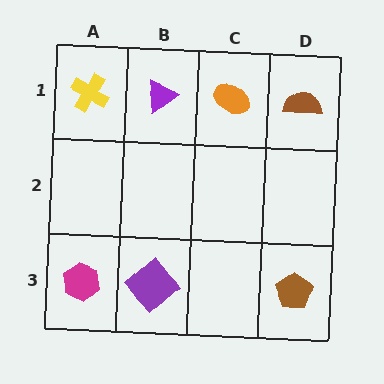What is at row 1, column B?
A purple triangle.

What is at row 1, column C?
An orange ellipse.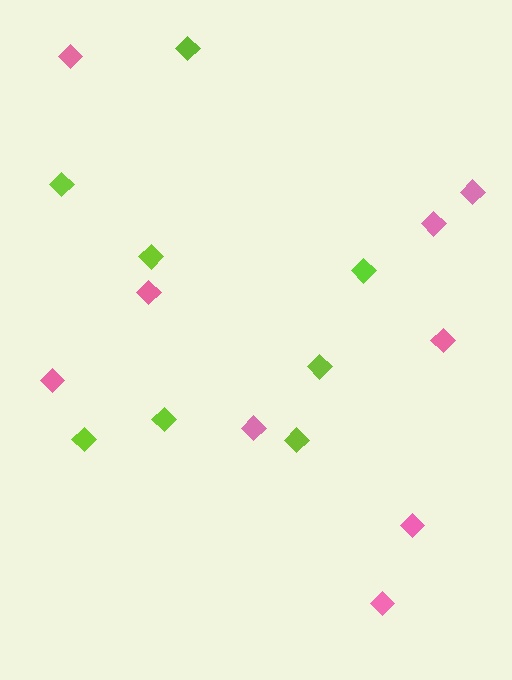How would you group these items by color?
There are 2 groups: one group of lime diamonds (8) and one group of pink diamonds (9).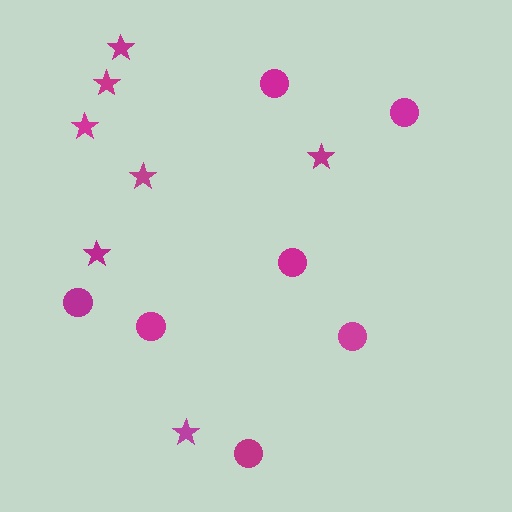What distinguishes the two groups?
There are 2 groups: one group of circles (7) and one group of stars (7).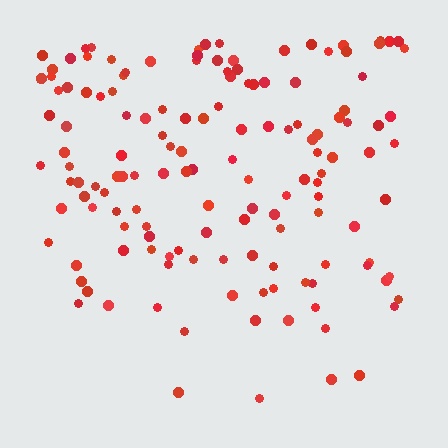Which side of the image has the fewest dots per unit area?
The bottom.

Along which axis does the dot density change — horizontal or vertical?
Vertical.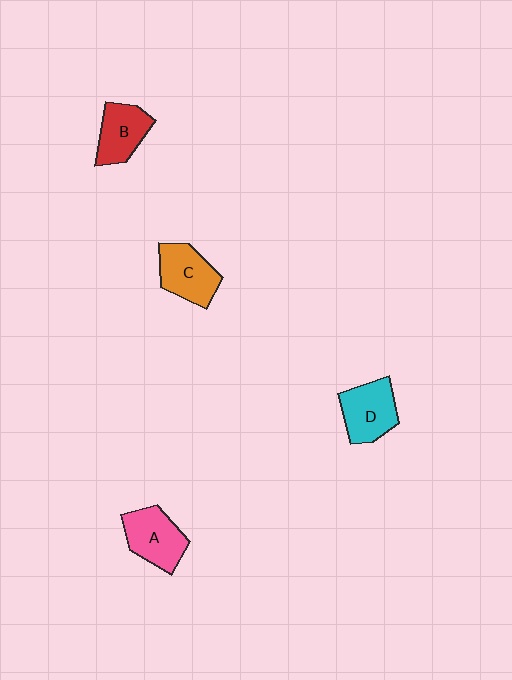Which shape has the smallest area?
Shape B (red).